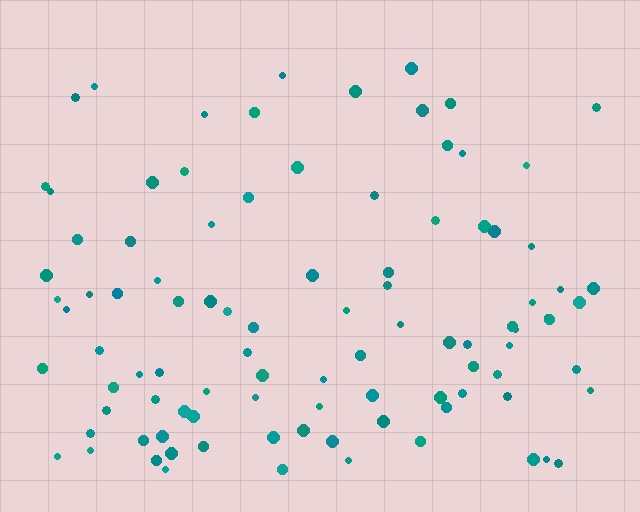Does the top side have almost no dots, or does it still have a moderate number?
Still a moderate number, just noticeably fewer than the bottom.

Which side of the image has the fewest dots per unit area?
The top.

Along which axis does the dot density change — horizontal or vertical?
Vertical.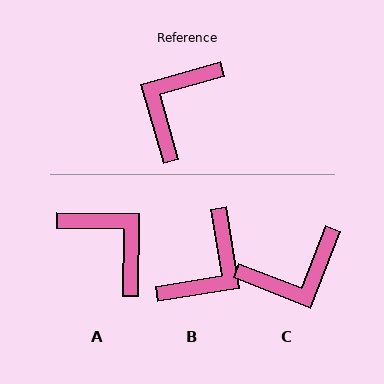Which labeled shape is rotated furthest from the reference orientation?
B, about 173 degrees away.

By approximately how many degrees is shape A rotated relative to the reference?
Approximately 107 degrees clockwise.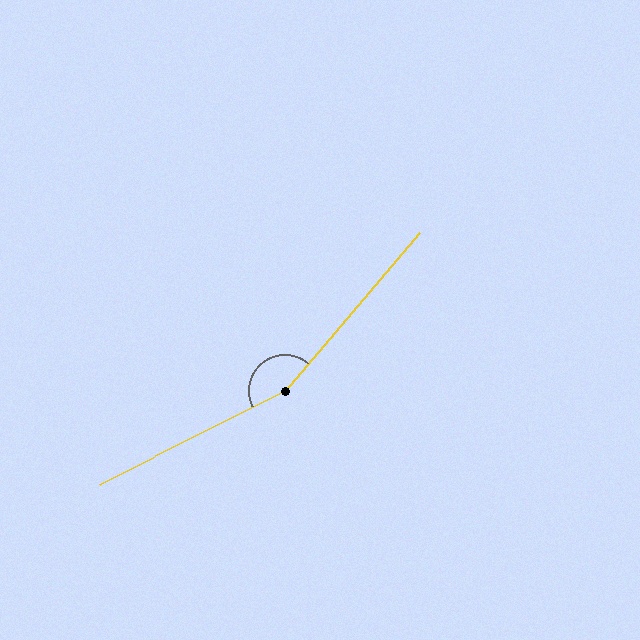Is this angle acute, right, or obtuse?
It is obtuse.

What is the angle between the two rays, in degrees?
Approximately 157 degrees.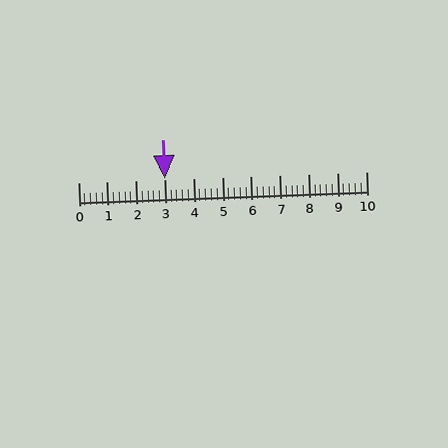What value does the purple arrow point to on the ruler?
The purple arrow points to approximately 3.0.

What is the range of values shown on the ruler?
The ruler shows values from 0 to 10.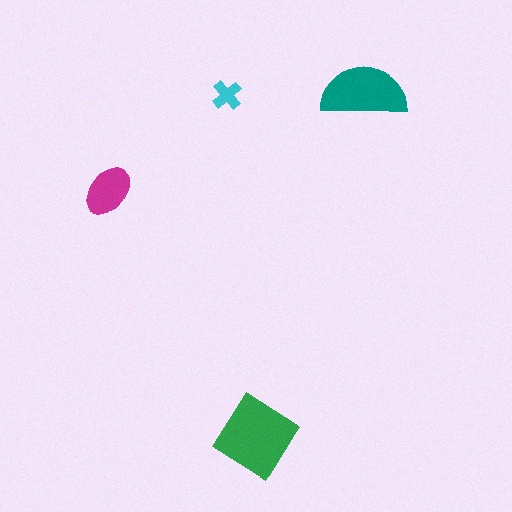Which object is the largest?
The green diamond.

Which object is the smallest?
The cyan cross.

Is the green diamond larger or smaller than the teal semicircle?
Larger.